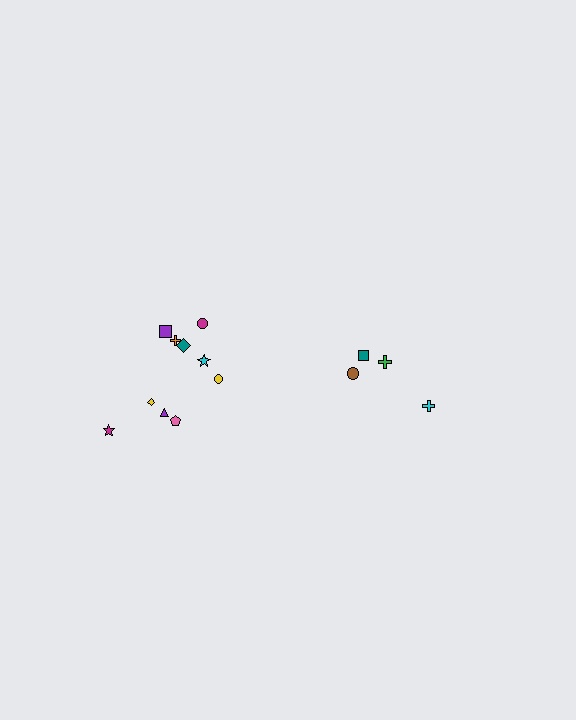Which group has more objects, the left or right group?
The left group.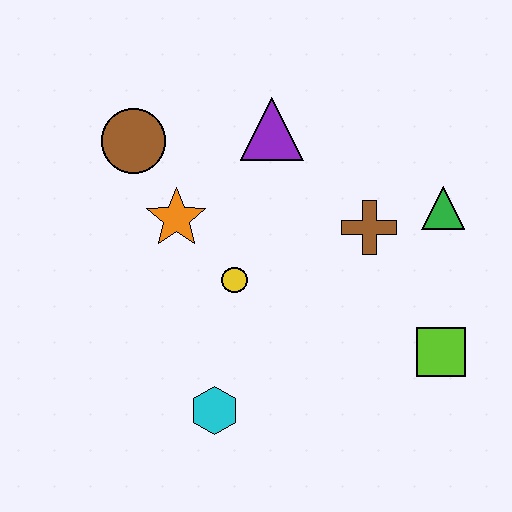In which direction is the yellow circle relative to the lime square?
The yellow circle is to the left of the lime square.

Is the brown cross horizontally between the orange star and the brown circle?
No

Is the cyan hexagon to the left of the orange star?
No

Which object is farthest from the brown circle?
The lime square is farthest from the brown circle.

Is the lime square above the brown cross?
No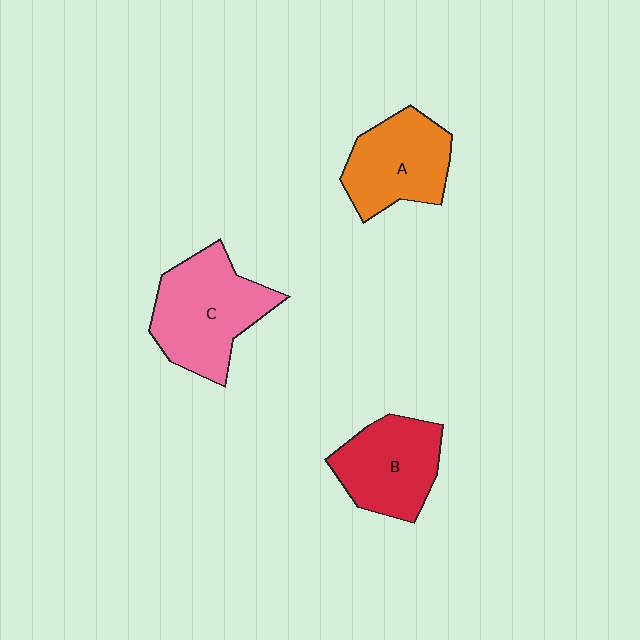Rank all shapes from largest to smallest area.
From largest to smallest: C (pink), B (red), A (orange).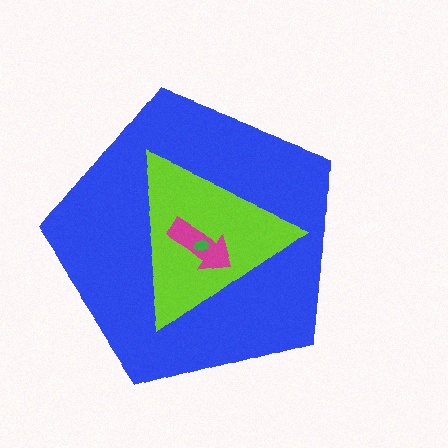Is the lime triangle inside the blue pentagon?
Yes.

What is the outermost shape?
The blue pentagon.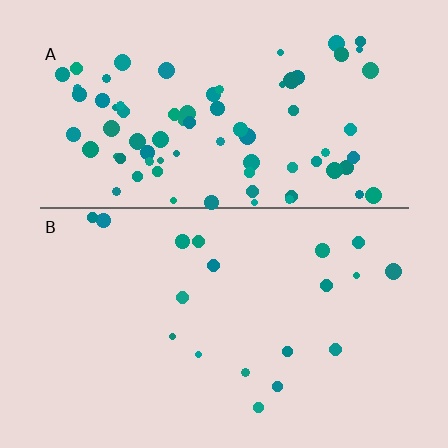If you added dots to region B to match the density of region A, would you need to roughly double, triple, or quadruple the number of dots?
Approximately quadruple.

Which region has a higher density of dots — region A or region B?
A (the top).